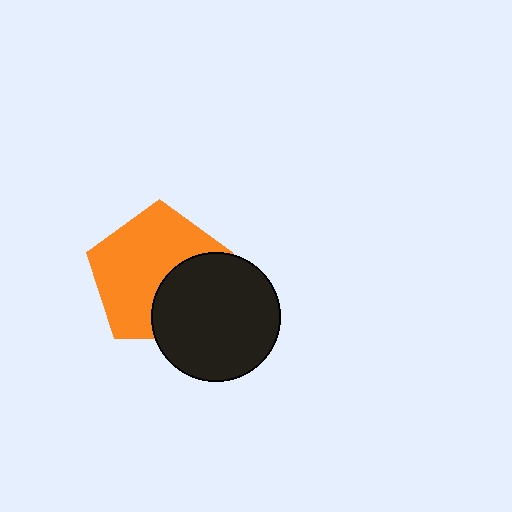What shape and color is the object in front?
The object in front is a black circle.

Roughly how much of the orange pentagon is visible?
About half of it is visible (roughly 65%).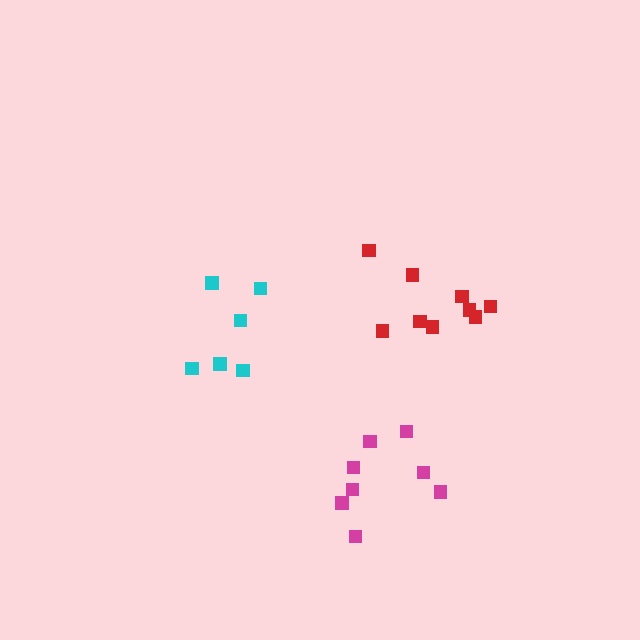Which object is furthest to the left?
The cyan cluster is leftmost.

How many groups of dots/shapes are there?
There are 3 groups.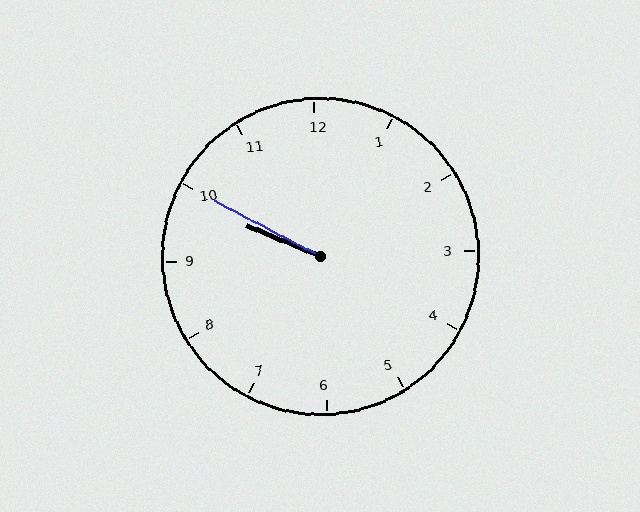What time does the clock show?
9:50.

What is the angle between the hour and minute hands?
Approximately 5 degrees.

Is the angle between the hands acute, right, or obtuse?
It is acute.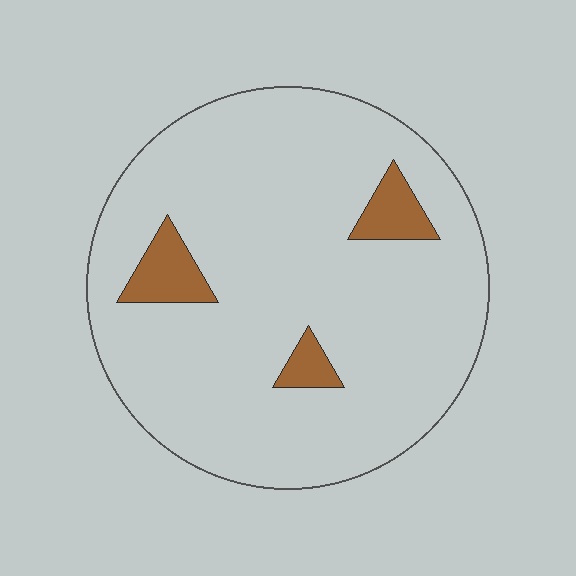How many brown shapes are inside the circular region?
3.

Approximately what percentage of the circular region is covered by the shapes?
Approximately 10%.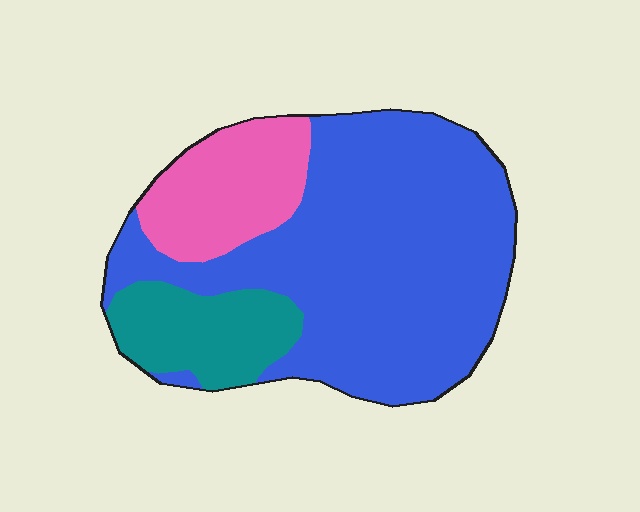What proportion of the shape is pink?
Pink covers 18% of the shape.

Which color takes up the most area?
Blue, at roughly 65%.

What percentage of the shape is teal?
Teal covers 16% of the shape.